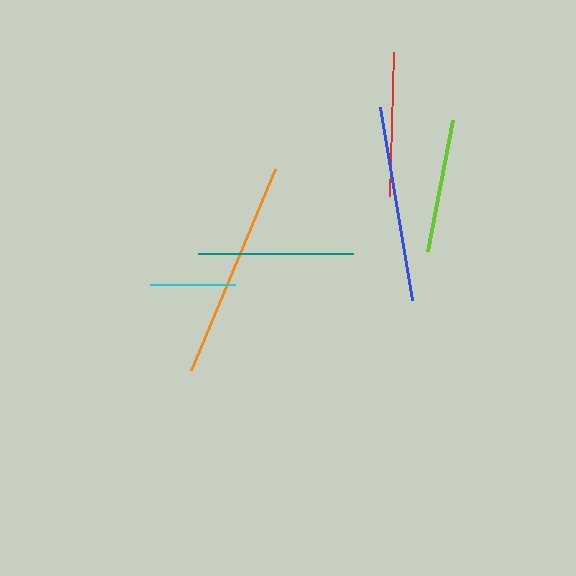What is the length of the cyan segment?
The cyan segment is approximately 85 pixels long.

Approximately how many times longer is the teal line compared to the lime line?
The teal line is approximately 1.2 times the length of the lime line.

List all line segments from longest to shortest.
From longest to shortest: orange, blue, teal, red, lime, cyan.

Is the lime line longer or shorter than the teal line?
The teal line is longer than the lime line.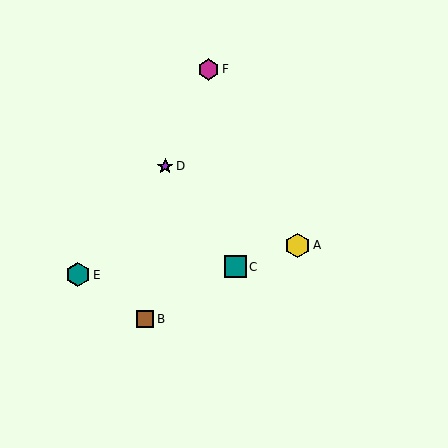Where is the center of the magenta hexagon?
The center of the magenta hexagon is at (208, 69).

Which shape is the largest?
The teal hexagon (labeled E) is the largest.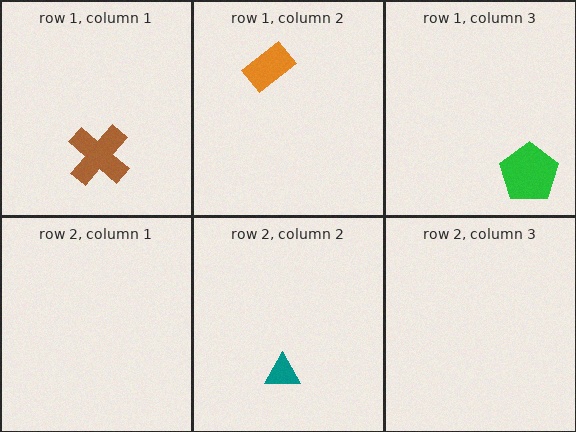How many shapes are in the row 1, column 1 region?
1.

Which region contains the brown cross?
The row 1, column 1 region.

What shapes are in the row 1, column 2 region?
The orange rectangle.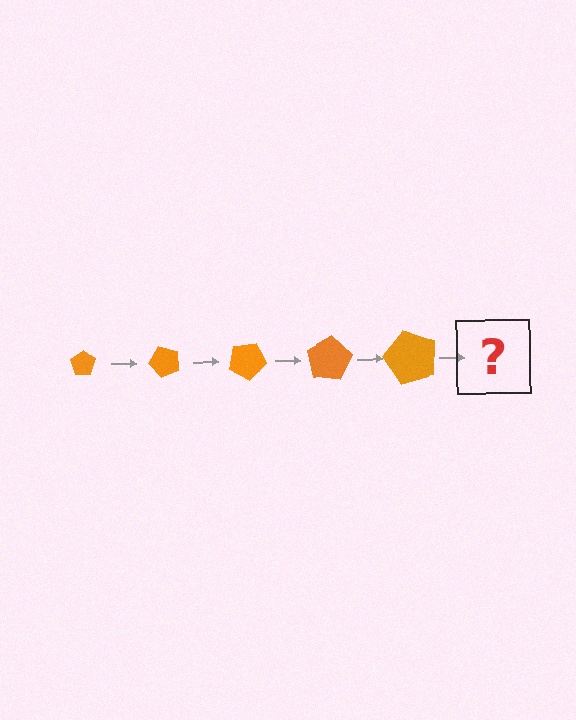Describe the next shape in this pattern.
It should be a pentagon, larger than the previous one and rotated 250 degrees from the start.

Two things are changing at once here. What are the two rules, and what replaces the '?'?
The two rules are that the pentagon grows larger each step and it rotates 50 degrees each step. The '?' should be a pentagon, larger than the previous one and rotated 250 degrees from the start.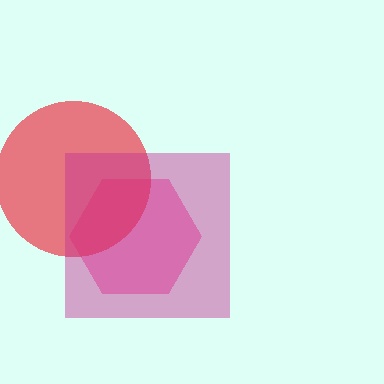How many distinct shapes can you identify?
There are 3 distinct shapes: a pink hexagon, a red circle, a magenta square.